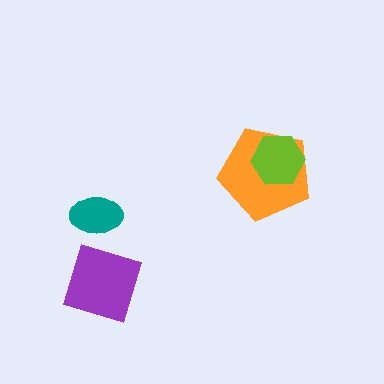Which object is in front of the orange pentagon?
The lime hexagon is in front of the orange pentagon.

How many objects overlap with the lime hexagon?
1 object overlaps with the lime hexagon.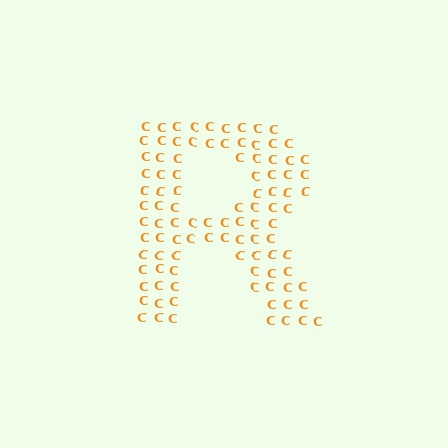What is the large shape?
The large shape is the letter R.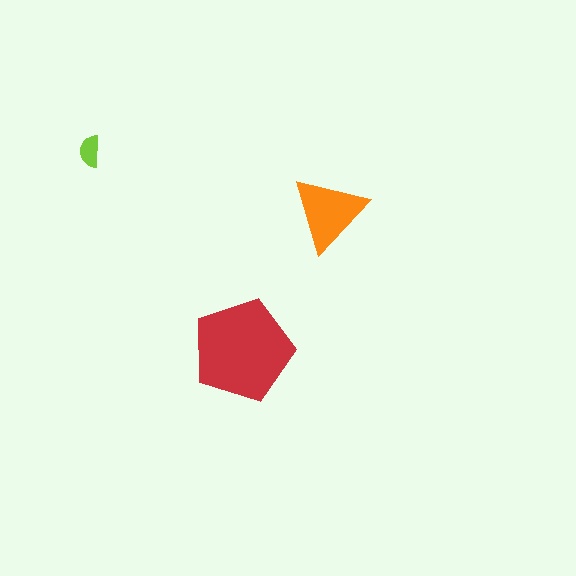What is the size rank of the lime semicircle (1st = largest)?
3rd.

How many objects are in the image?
There are 3 objects in the image.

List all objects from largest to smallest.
The red pentagon, the orange triangle, the lime semicircle.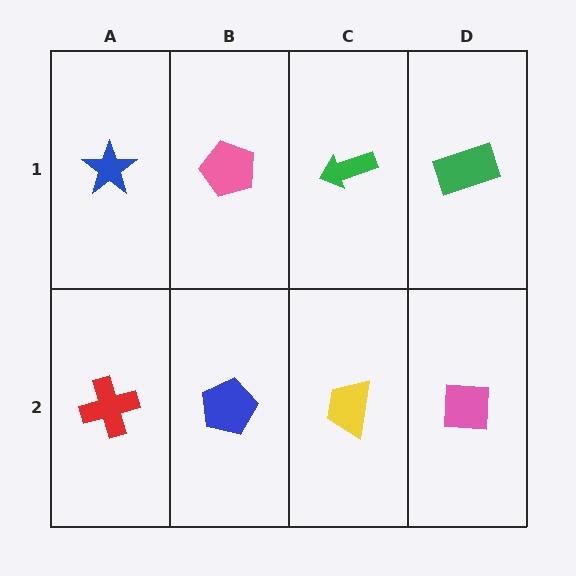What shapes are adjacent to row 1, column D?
A pink square (row 2, column D), a green arrow (row 1, column C).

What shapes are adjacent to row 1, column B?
A blue pentagon (row 2, column B), a blue star (row 1, column A), a green arrow (row 1, column C).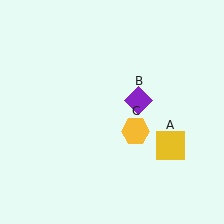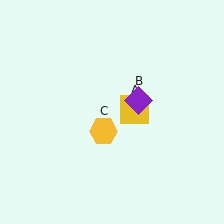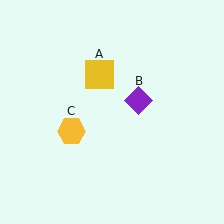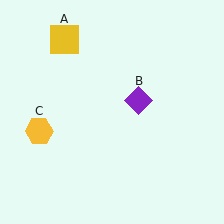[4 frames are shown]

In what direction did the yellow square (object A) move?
The yellow square (object A) moved up and to the left.